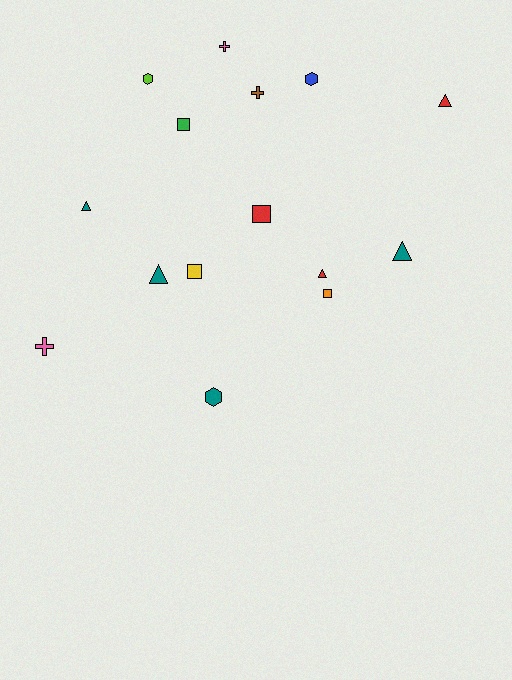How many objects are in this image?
There are 15 objects.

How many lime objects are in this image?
There is 1 lime object.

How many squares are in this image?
There are 4 squares.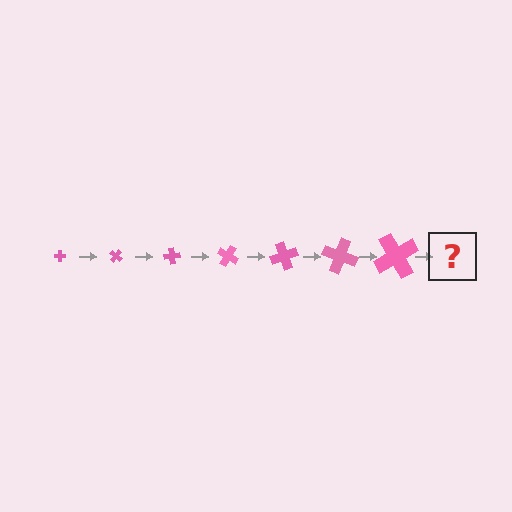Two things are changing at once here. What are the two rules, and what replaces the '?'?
The two rules are that the cross grows larger each step and it rotates 40 degrees each step. The '?' should be a cross, larger than the previous one and rotated 280 degrees from the start.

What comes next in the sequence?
The next element should be a cross, larger than the previous one and rotated 280 degrees from the start.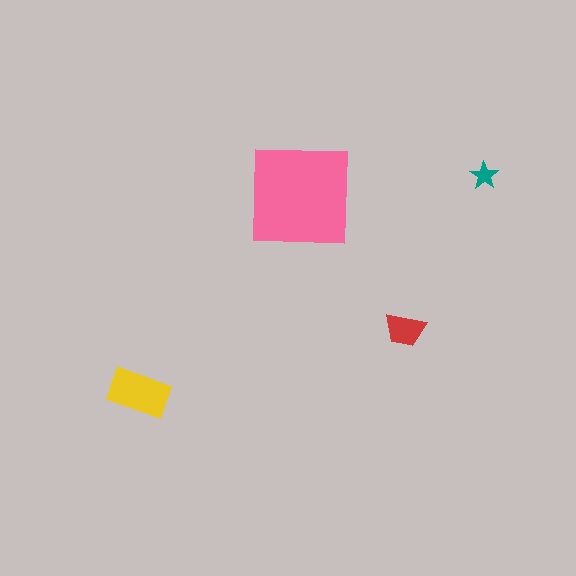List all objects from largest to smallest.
The pink square, the yellow rectangle, the red trapezoid, the teal star.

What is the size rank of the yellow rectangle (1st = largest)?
2nd.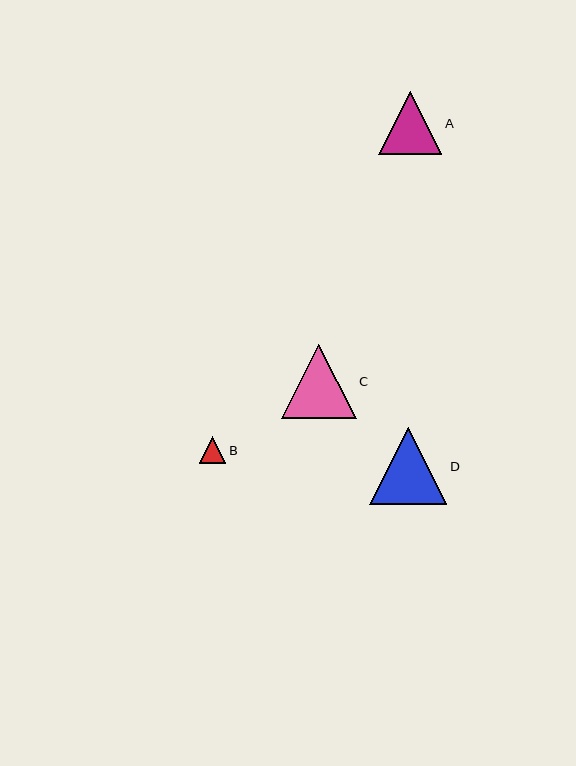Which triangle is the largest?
Triangle D is the largest with a size of approximately 77 pixels.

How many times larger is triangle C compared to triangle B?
Triangle C is approximately 2.8 times the size of triangle B.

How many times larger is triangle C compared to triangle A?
Triangle C is approximately 1.2 times the size of triangle A.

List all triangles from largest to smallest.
From largest to smallest: D, C, A, B.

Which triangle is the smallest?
Triangle B is the smallest with a size of approximately 26 pixels.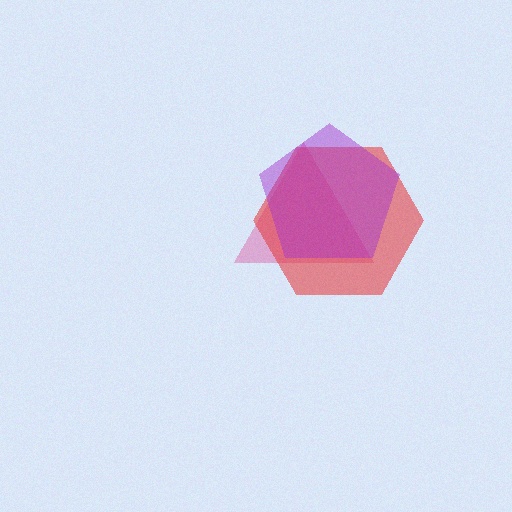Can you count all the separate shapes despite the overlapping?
Yes, there are 3 separate shapes.